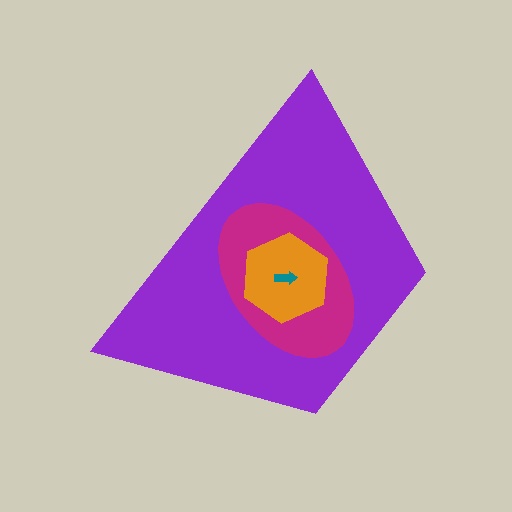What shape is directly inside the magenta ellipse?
The orange hexagon.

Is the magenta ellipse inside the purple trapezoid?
Yes.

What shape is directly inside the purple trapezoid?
The magenta ellipse.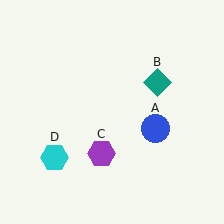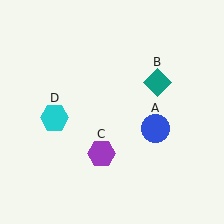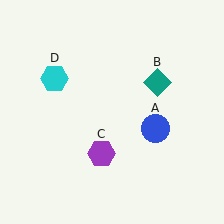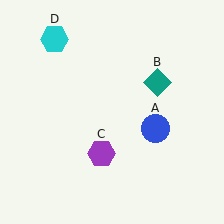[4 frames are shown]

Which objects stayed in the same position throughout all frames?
Blue circle (object A) and teal diamond (object B) and purple hexagon (object C) remained stationary.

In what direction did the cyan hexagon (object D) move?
The cyan hexagon (object D) moved up.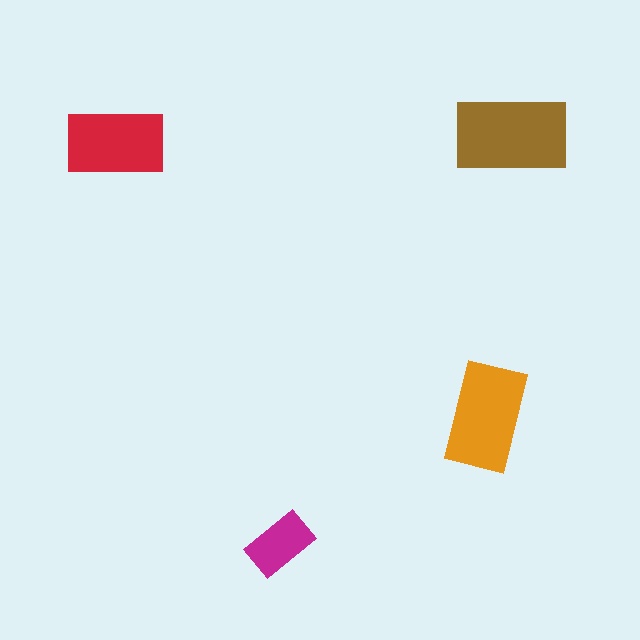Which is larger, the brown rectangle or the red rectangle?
The brown one.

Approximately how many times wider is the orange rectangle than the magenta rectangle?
About 1.5 times wider.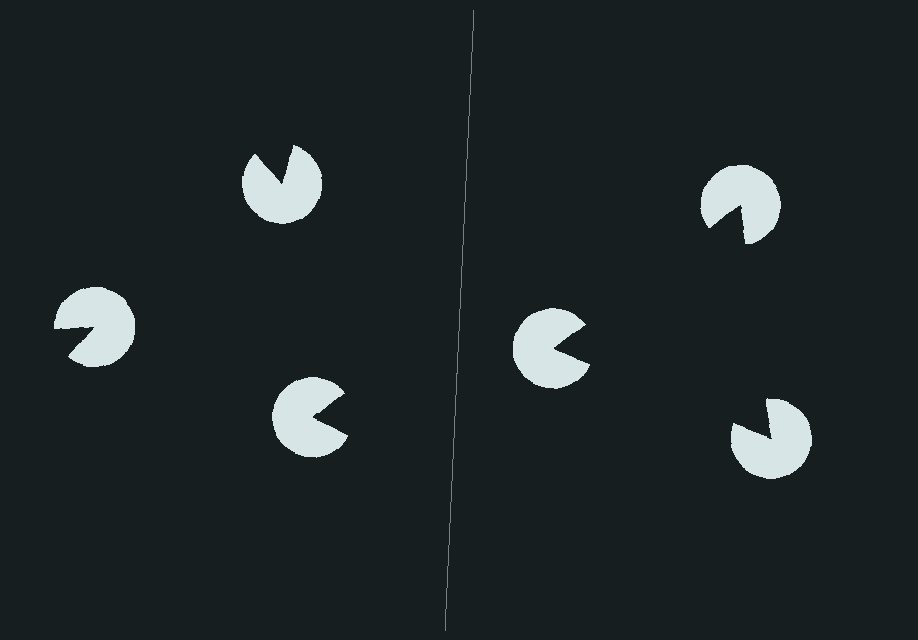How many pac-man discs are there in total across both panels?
6 — 3 on each side.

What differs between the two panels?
The pac-man discs are positioned identically on both sides; only the wedge orientations differ. On the right they align to a triangle; on the left they are misaligned.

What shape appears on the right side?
An illusory triangle.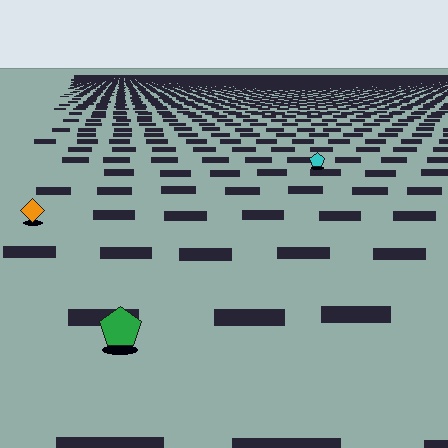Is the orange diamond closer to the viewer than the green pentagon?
No. The green pentagon is closer — you can tell from the texture gradient: the ground texture is coarser near it.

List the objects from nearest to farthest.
From nearest to farthest: the green pentagon, the orange diamond, the cyan pentagon.